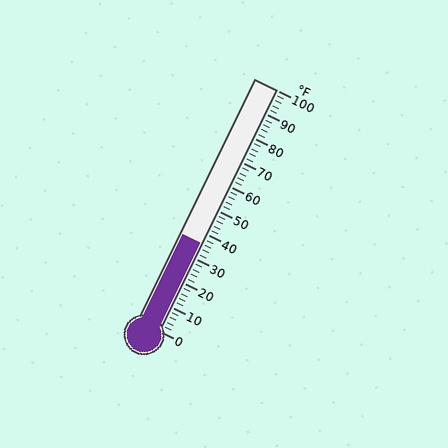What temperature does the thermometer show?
The thermometer shows approximately 36°F.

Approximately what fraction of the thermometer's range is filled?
The thermometer is filled to approximately 35% of its range.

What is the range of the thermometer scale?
The thermometer scale ranges from 0°F to 100°F.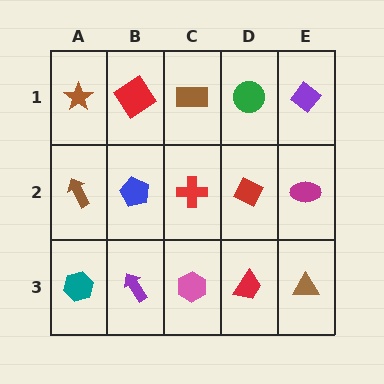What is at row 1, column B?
A red diamond.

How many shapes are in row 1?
5 shapes.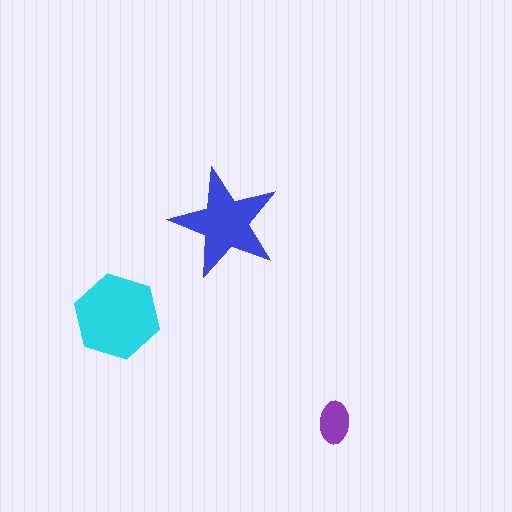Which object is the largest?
The cyan hexagon.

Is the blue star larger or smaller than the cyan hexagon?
Smaller.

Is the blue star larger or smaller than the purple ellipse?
Larger.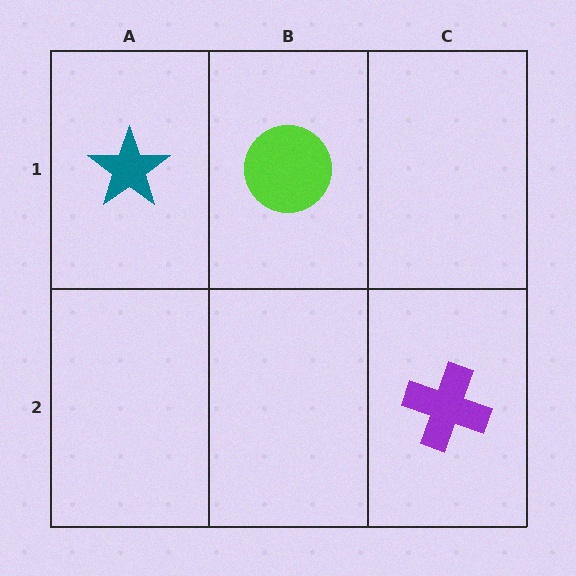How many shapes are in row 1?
2 shapes.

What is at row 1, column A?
A teal star.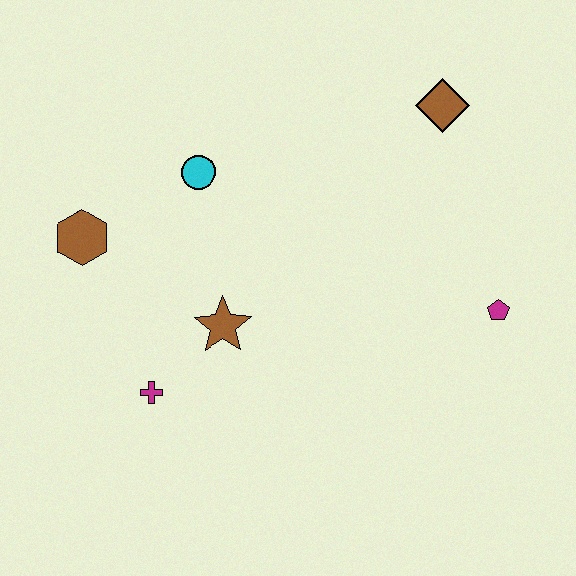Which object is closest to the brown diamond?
The magenta pentagon is closest to the brown diamond.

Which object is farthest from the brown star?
The brown diamond is farthest from the brown star.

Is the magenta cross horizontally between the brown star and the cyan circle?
No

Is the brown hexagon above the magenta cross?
Yes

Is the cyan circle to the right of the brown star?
No